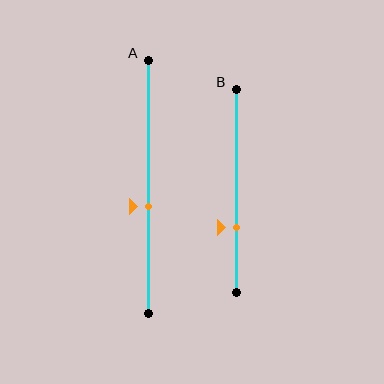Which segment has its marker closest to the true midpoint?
Segment A has its marker closest to the true midpoint.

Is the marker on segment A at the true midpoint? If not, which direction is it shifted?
No, the marker on segment A is shifted downward by about 8% of the segment length.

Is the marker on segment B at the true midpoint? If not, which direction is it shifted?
No, the marker on segment B is shifted downward by about 18% of the segment length.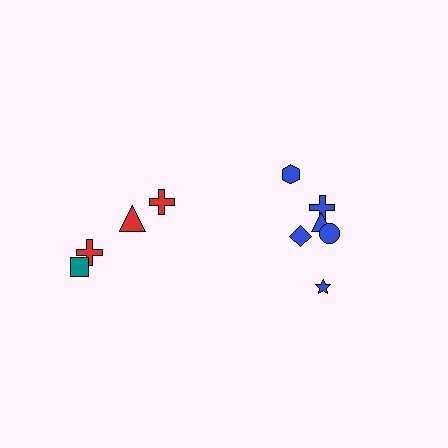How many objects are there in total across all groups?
There are 10 objects.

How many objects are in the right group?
There are 6 objects.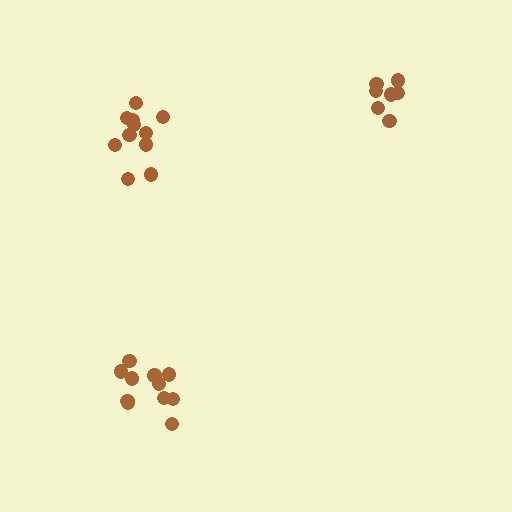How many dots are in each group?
Group 1: 7 dots, Group 2: 11 dots, Group 3: 11 dots (29 total).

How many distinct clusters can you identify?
There are 3 distinct clusters.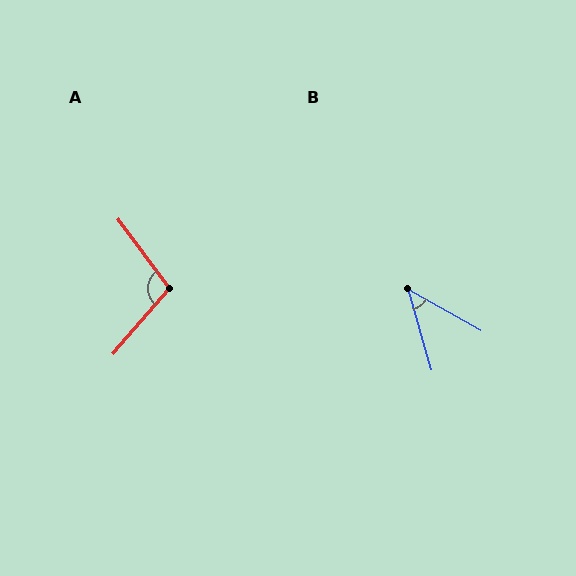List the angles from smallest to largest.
B (45°), A (103°).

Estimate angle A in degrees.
Approximately 103 degrees.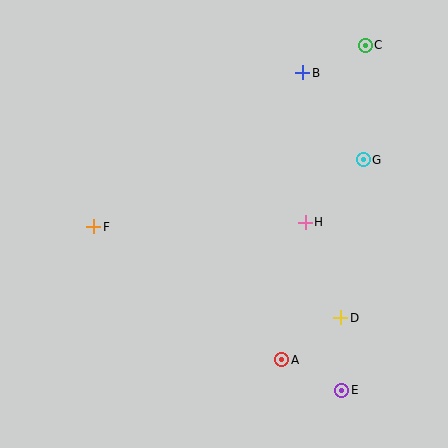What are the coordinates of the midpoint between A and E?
The midpoint between A and E is at (312, 375).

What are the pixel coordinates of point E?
Point E is at (342, 390).